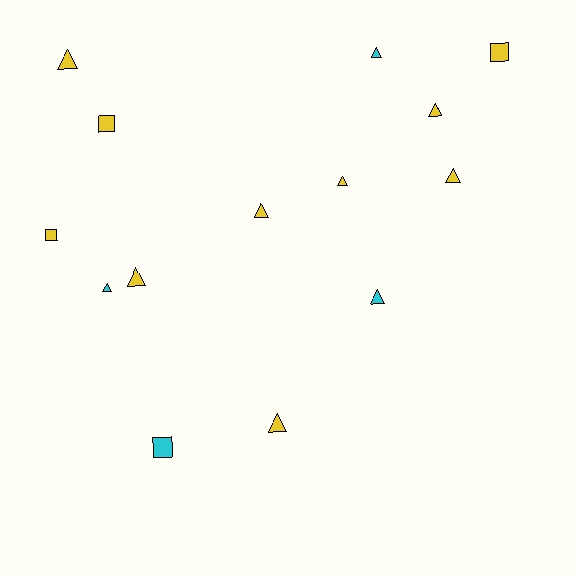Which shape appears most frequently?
Triangle, with 10 objects.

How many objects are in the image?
There are 14 objects.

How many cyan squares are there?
There is 1 cyan square.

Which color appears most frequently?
Yellow, with 10 objects.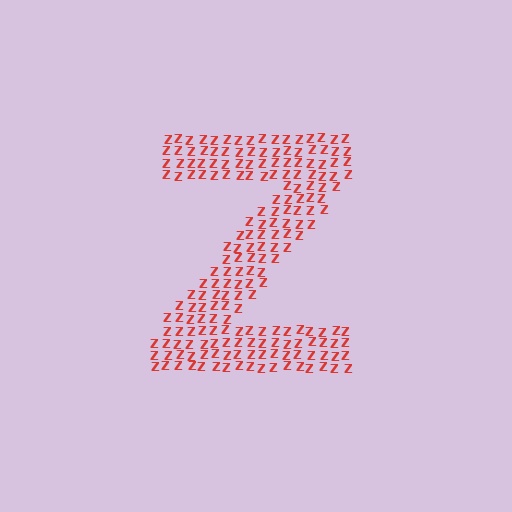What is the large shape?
The large shape is the letter Z.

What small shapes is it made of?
It is made of small letter Z's.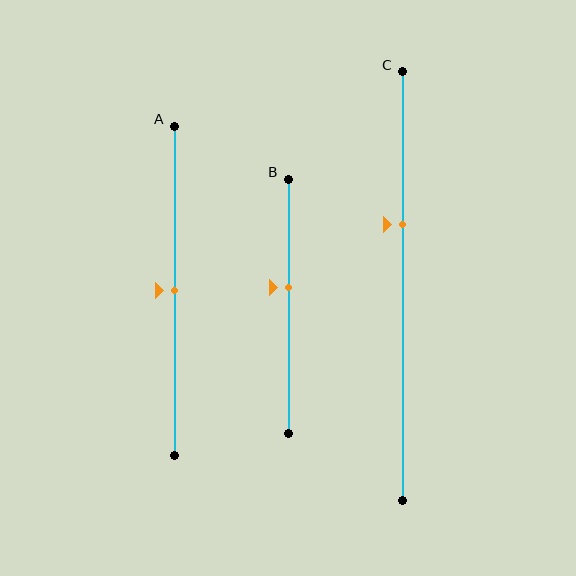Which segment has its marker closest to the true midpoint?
Segment A has its marker closest to the true midpoint.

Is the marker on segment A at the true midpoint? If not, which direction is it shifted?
Yes, the marker on segment A is at the true midpoint.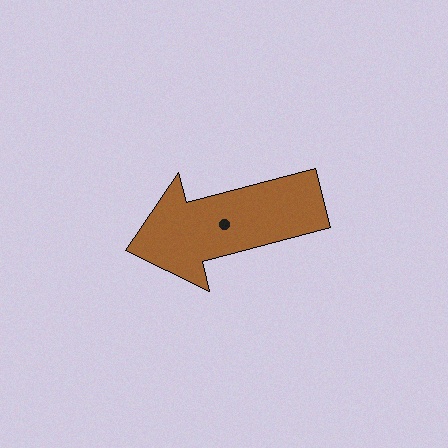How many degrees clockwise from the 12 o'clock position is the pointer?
Approximately 255 degrees.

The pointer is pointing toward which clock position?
Roughly 9 o'clock.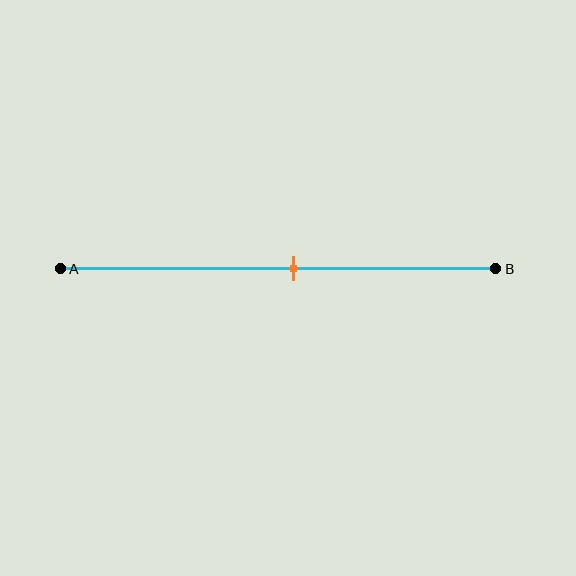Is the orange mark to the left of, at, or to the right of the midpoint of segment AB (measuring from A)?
The orange mark is to the right of the midpoint of segment AB.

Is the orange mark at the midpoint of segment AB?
No, the mark is at about 55% from A, not at the 50% midpoint.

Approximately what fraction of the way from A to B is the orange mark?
The orange mark is approximately 55% of the way from A to B.